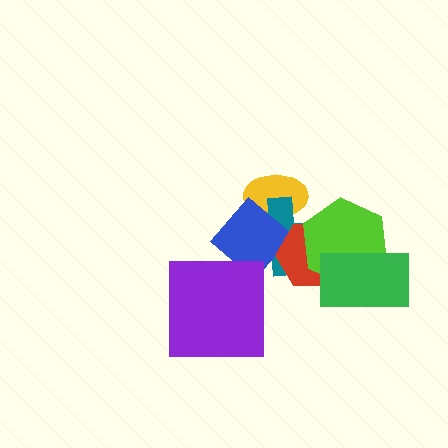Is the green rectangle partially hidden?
No, no other shape covers it.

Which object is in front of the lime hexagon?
The green rectangle is in front of the lime hexagon.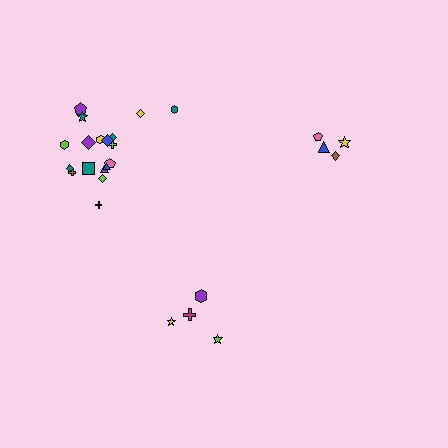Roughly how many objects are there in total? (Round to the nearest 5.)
Roughly 25 objects in total.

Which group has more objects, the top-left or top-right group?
The top-left group.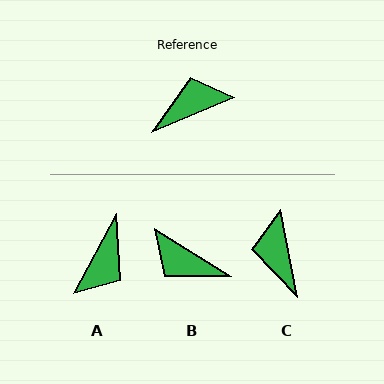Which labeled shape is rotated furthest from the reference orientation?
A, about 141 degrees away.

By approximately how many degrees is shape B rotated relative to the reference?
Approximately 125 degrees counter-clockwise.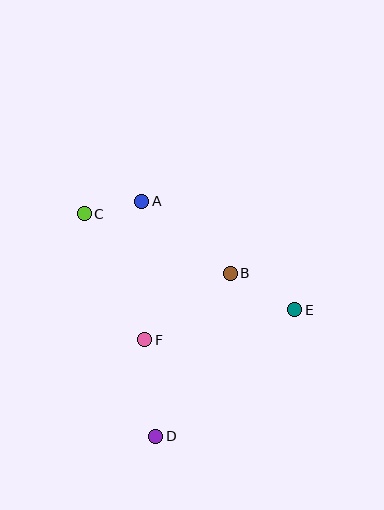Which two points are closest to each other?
Points A and C are closest to each other.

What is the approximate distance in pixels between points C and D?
The distance between C and D is approximately 234 pixels.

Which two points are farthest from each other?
Points A and D are farthest from each other.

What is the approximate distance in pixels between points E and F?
The distance between E and F is approximately 153 pixels.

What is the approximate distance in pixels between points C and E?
The distance between C and E is approximately 231 pixels.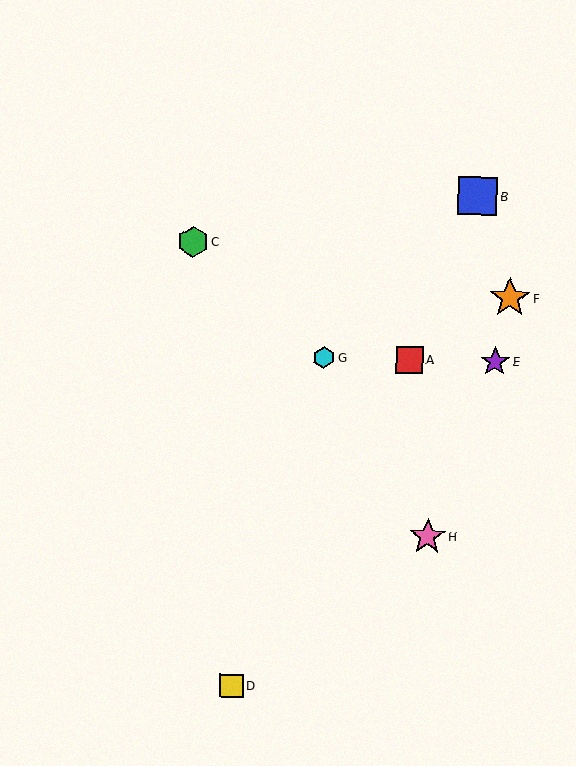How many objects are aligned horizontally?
3 objects (A, E, G) are aligned horizontally.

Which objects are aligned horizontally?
Objects A, E, G are aligned horizontally.